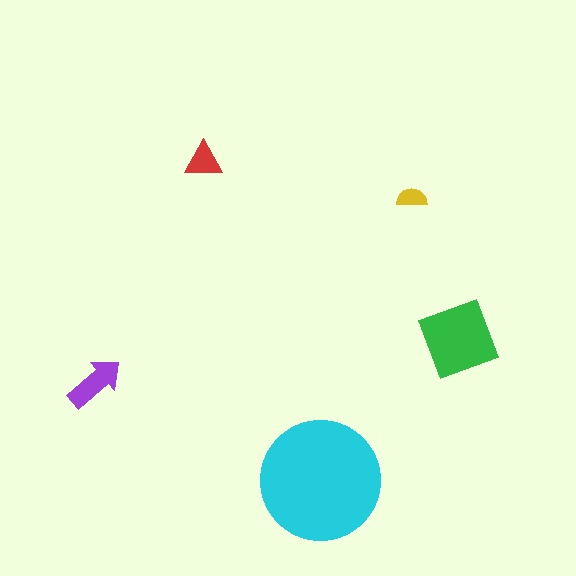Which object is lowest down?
The cyan circle is bottommost.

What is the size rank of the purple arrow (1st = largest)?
3rd.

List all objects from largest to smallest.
The cyan circle, the green diamond, the purple arrow, the red triangle, the yellow semicircle.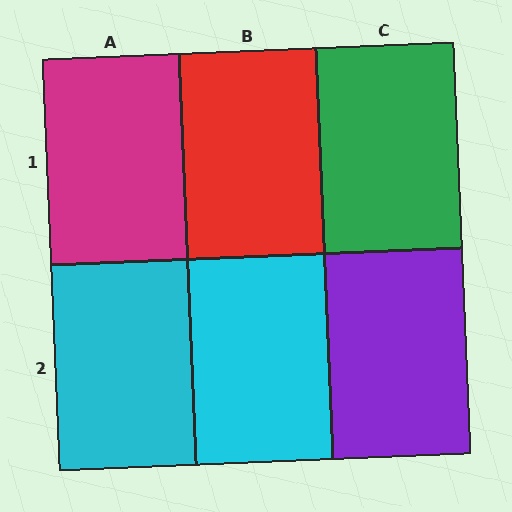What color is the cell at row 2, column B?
Cyan.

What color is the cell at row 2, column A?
Cyan.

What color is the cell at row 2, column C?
Purple.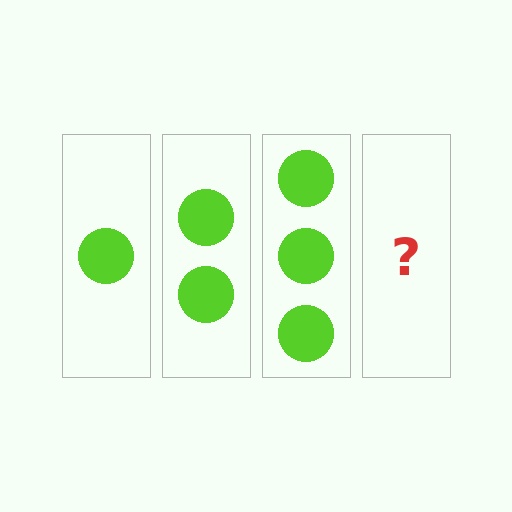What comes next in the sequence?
The next element should be 4 circles.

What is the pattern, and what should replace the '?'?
The pattern is that each step adds one more circle. The '?' should be 4 circles.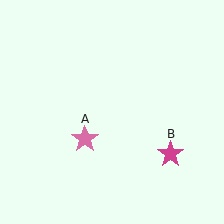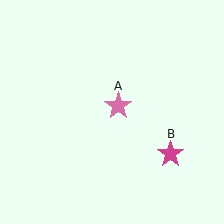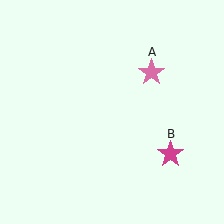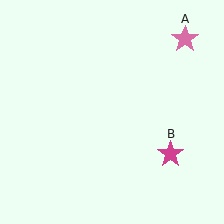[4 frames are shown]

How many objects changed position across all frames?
1 object changed position: pink star (object A).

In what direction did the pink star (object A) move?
The pink star (object A) moved up and to the right.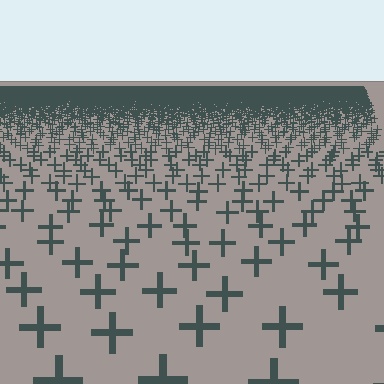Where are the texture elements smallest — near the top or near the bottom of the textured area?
Near the top.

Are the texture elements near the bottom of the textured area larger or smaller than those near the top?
Larger. Near the bottom, elements are closer to the viewer and appear at a bigger on-screen size.